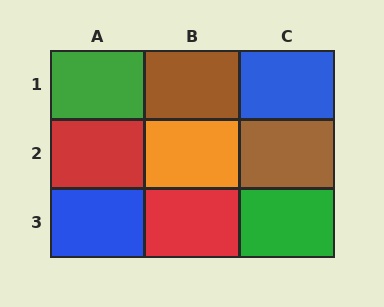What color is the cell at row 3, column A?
Blue.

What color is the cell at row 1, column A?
Green.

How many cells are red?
2 cells are red.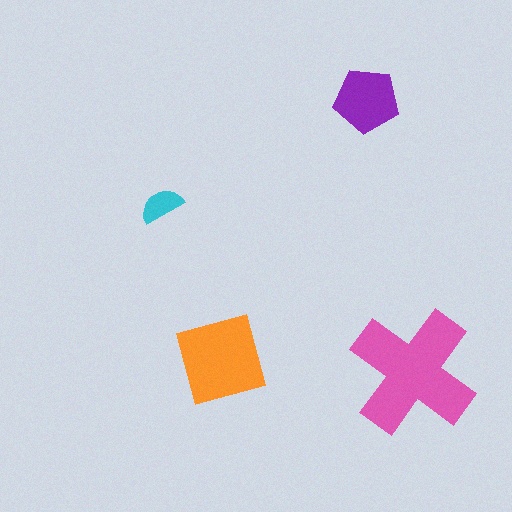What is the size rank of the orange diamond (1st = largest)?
2nd.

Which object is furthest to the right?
The pink cross is rightmost.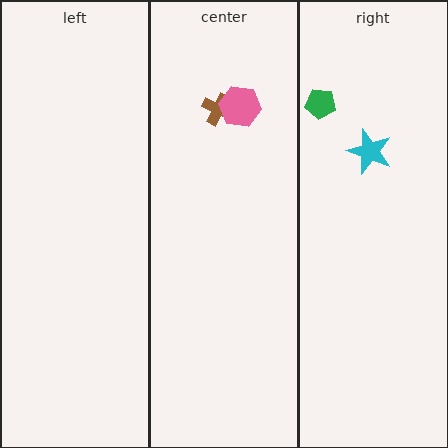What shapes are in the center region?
The brown cross, the pink hexagon.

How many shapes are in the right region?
2.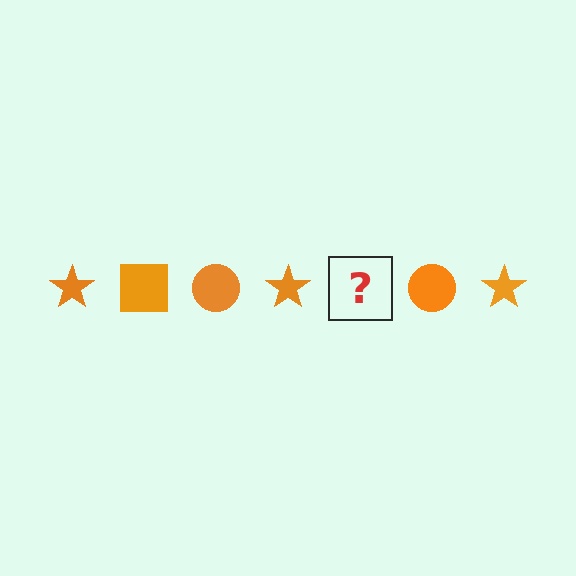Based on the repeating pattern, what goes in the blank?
The blank should be an orange square.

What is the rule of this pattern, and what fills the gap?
The rule is that the pattern cycles through star, square, circle shapes in orange. The gap should be filled with an orange square.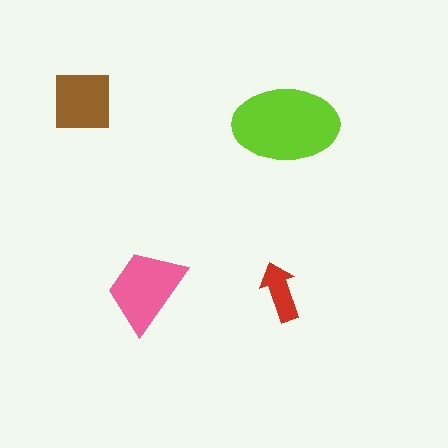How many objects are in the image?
There are 4 objects in the image.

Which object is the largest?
The lime ellipse.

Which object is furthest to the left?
The brown square is leftmost.